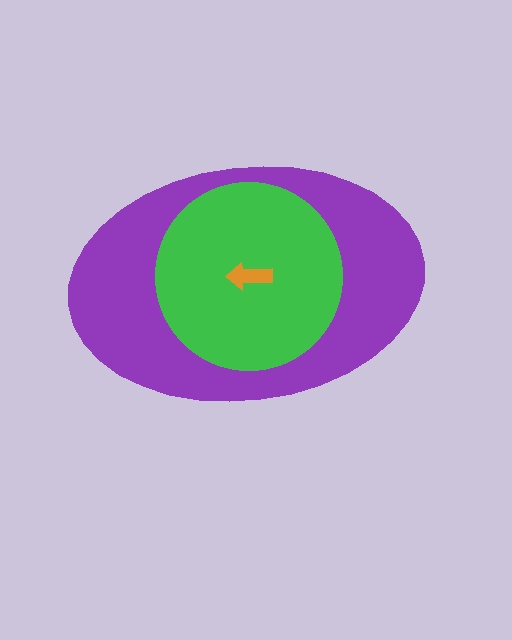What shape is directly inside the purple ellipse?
The green circle.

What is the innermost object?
The orange arrow.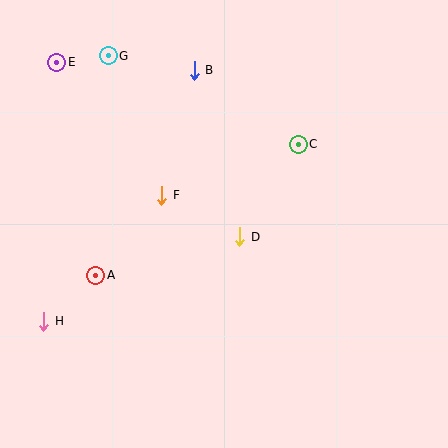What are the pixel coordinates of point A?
Point A is at (96, 275).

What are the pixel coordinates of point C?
Point C is at (298, 144).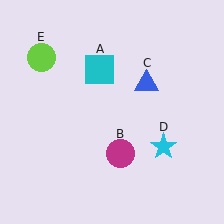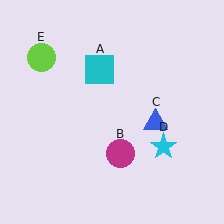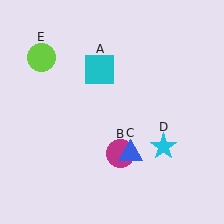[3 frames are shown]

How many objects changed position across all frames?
1 object changed position: blue triangle (object C).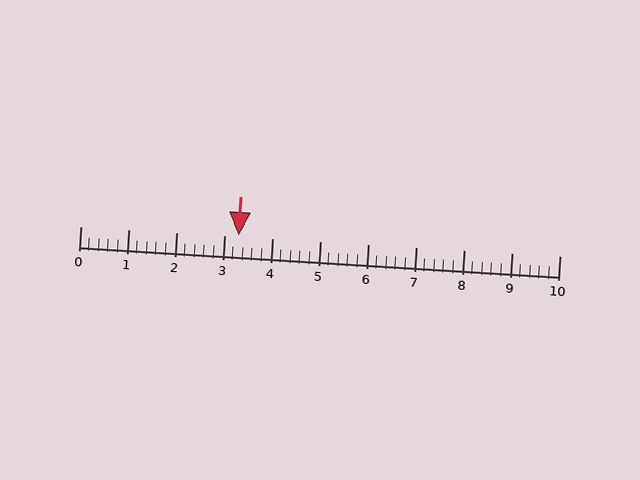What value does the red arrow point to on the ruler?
The red arrow points to approximately 3.3.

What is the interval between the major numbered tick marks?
The major tick marks are spaced 1 units apart.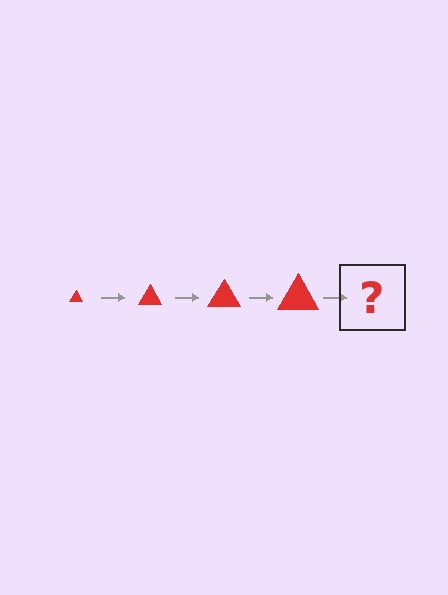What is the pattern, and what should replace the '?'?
The pattern is that the triangle gets progressively larger each step. The '?' should be a red triangle, larger than the previous one.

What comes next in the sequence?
The next element should be a red triangle, larger than the previous one.